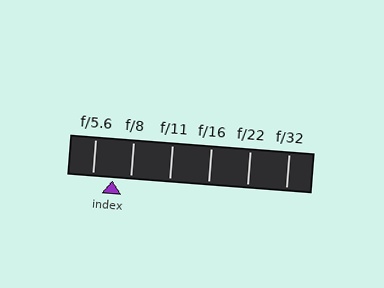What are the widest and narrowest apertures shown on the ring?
The widest aperture shown is f/5.6 and the narrowest is f/32.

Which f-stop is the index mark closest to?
The index mark is closest to f/8.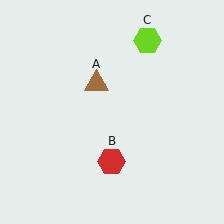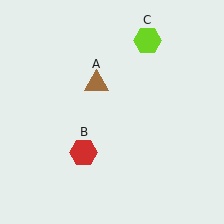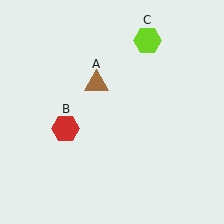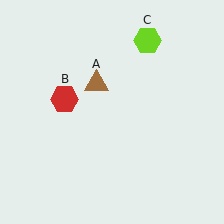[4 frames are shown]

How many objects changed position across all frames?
1 object changed position: red hexagon (object B).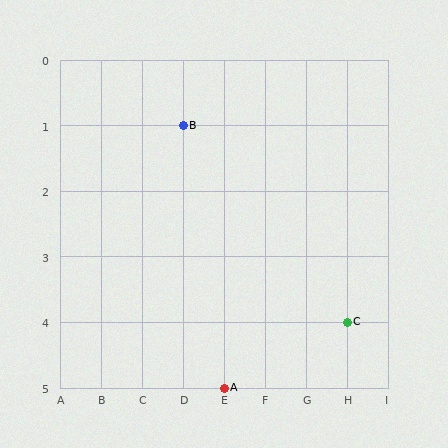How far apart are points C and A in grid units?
Points C and A are 3 columns and 1 row apart (about 3.2 grid units diagonally).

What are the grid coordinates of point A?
Point A is at grid coordinates (E, 5).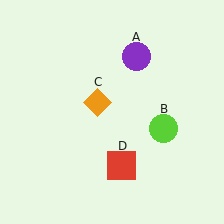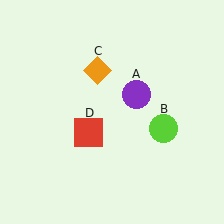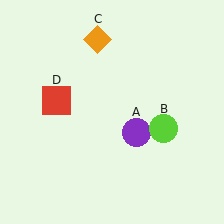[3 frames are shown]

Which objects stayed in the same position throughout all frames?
Lime circle (object B) remained stationary.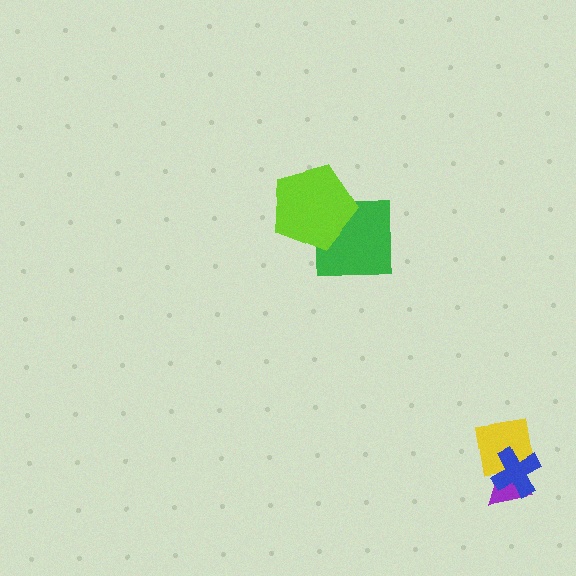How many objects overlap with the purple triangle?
2 objects overlap with the purple triangle.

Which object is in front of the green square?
The lime pentagon is in front of the green square.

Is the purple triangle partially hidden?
Yes, it is partially covered by another shape.